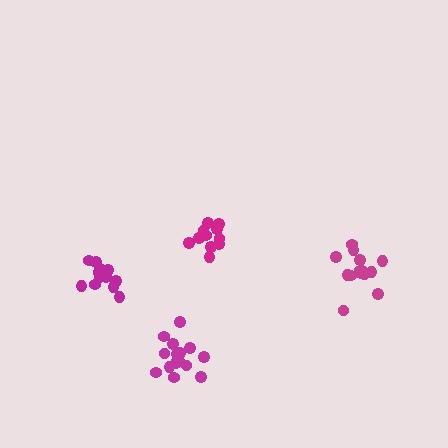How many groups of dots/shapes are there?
There are 4 groups.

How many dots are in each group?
Group 1: 15 dots, Group 2: 12 dots, Group 3: 14 dots, Group 4: 12 dots (53 total).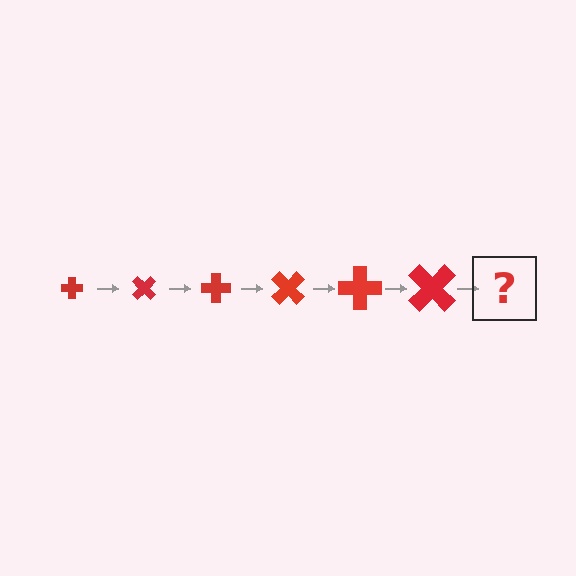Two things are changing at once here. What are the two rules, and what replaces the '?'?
The two rules are that the cross grows larger each step and it rotates 45 degrees each step. The '?' should be a cross, larger than the previous one and rotated 270 degrees from the start.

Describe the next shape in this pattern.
It should be a cross, larger than the previous one and rotated 270 degrees from the start.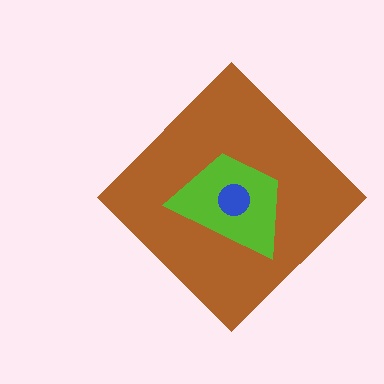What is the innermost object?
The blue circle.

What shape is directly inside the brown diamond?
The lime trapezoid.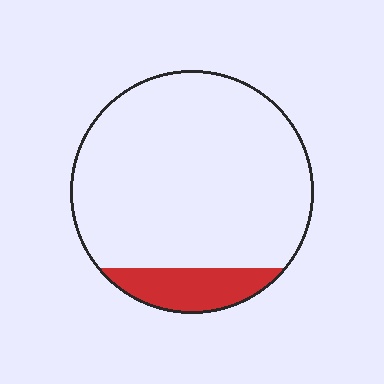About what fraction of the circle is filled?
About one eighth (1/8).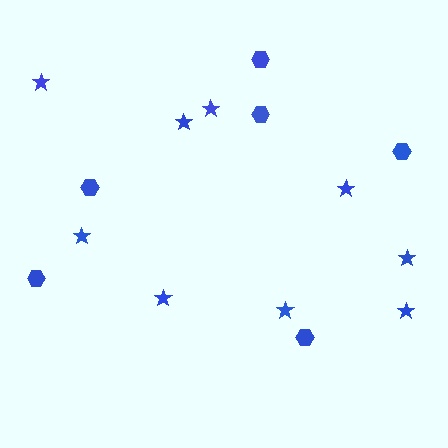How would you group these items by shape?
There are 2 groups: one group of stars (9) and one group of hexagons (6).